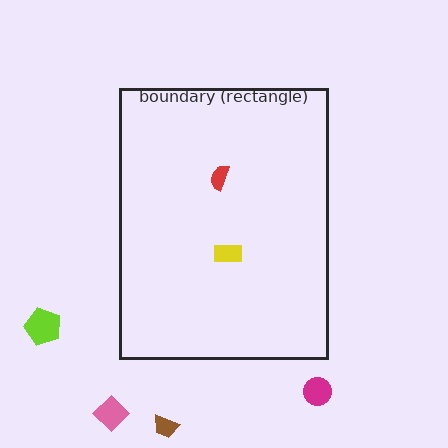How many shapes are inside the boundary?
2 inside, 4 outside.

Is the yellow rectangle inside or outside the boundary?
Inside.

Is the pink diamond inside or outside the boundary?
Outside.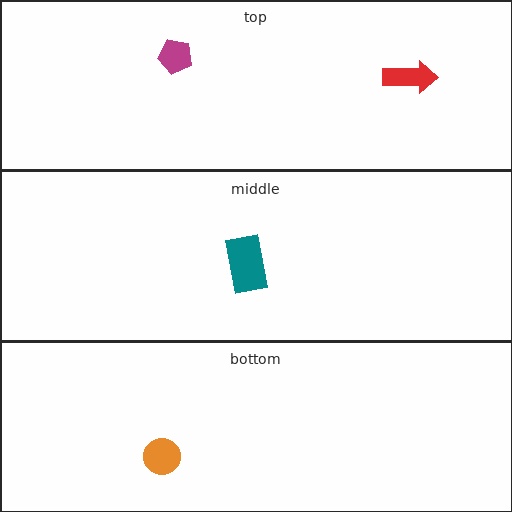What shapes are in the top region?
The red arrow, the magenta pentagon.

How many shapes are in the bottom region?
1.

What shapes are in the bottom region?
The orange circle.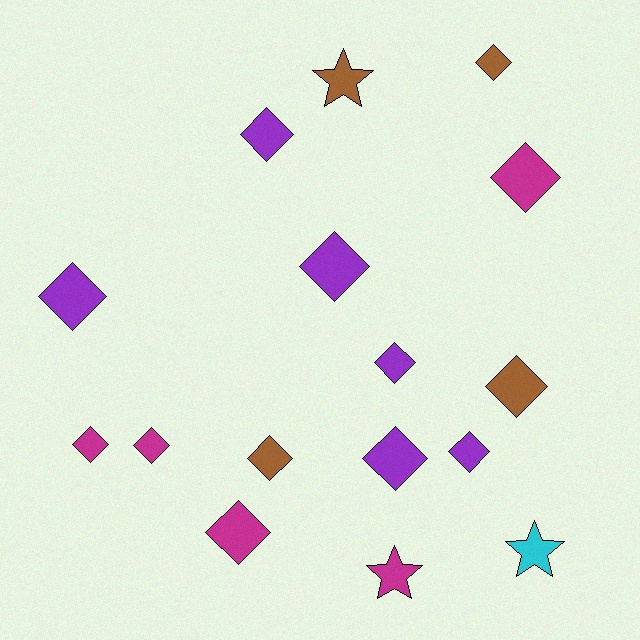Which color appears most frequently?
Purple, with 6 objects.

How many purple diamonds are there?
There are 6 purple diamonds.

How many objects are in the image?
There are 16 objects.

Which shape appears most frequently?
Diamond, with 13 objects.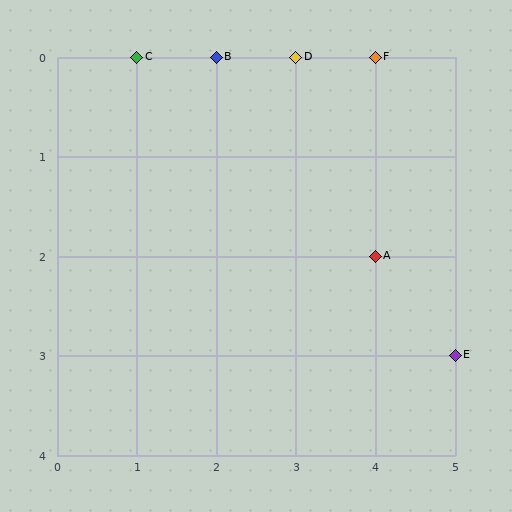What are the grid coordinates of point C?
Point C is at grid coordinates (1, 0).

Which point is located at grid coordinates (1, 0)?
Point C is at (1, 0).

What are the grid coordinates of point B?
Point B is at grid coordinates (2, 0).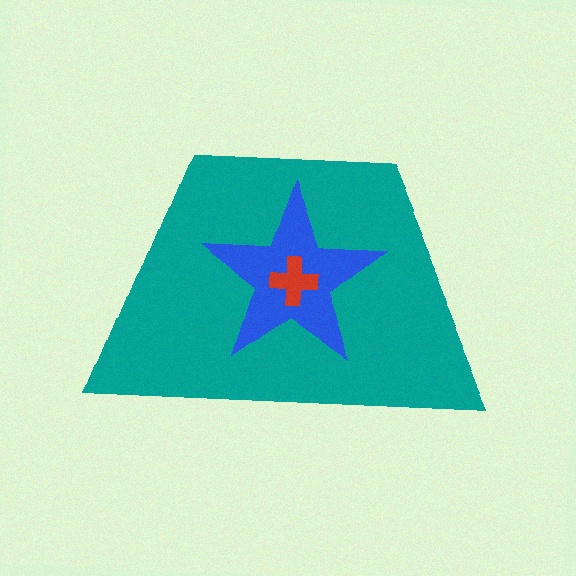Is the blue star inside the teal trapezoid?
Yes.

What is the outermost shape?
The teal trapezoid.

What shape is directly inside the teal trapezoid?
The blue star.